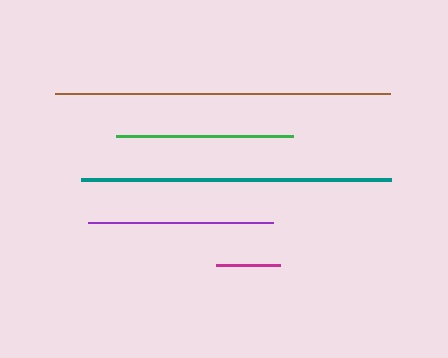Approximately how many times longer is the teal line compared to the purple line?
The teal line is approximately 1.7 times the length of the purple line.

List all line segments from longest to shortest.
From longest to shortest: brown, teal, purple, green, magenta.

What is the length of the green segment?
The green segment is approximately 177 pixels long.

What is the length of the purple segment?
The purple segment is approximately 185 pixels long.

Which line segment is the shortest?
The magenta line is the shortest at approximately 63 pixels.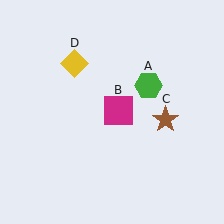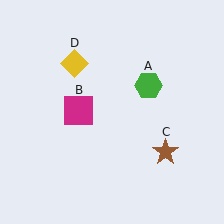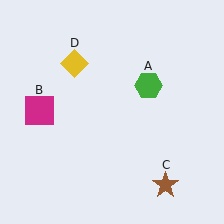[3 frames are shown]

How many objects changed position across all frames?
2 objects changed position: magenta square (object B), brown star (object C).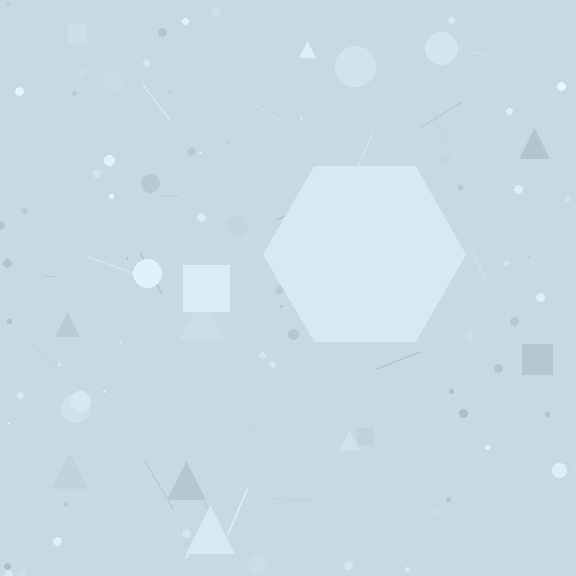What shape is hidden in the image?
A hexagon is hidden in the image.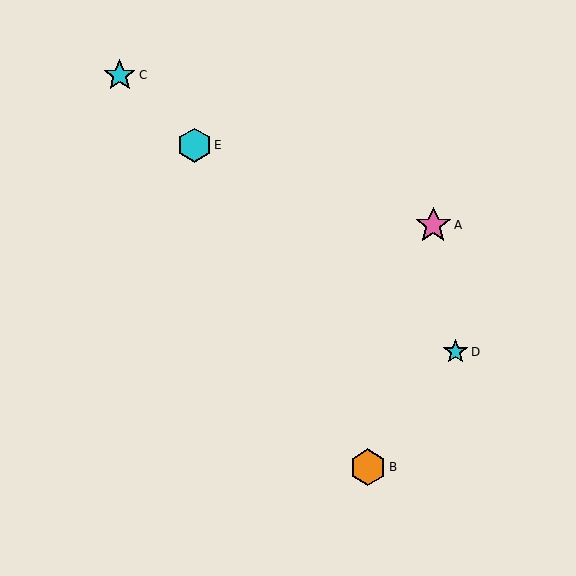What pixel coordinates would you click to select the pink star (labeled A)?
Click at (433, 225) to select the pink star A.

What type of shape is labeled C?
Shape C is a cyan star.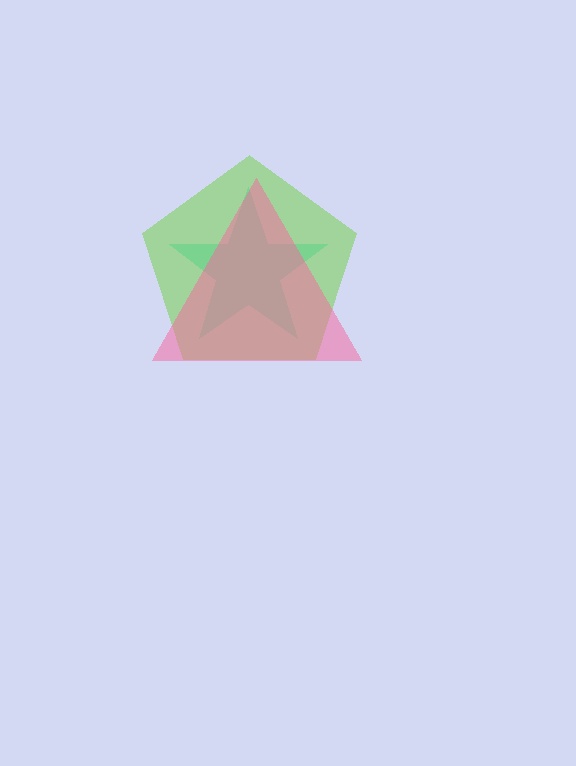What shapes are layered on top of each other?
The layered shapes are: a cyan star, a lime pentagon, a pink triangle.